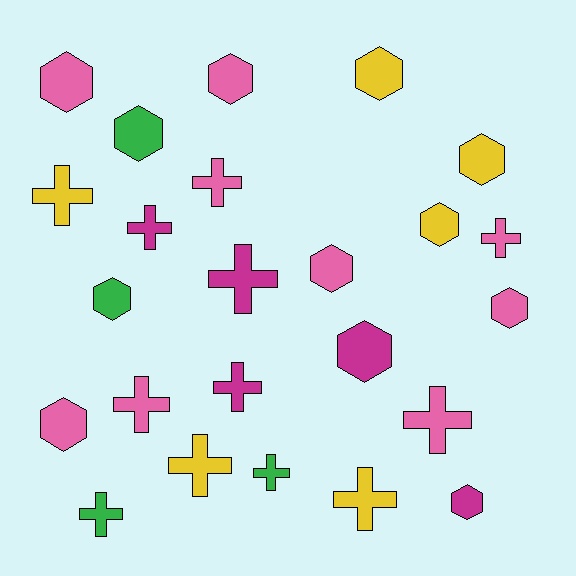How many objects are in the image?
There are 24 objects.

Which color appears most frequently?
Pink, with 9 objects.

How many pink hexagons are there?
There are 5 pink hexagons.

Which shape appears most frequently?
Hexagon, with 12 objects.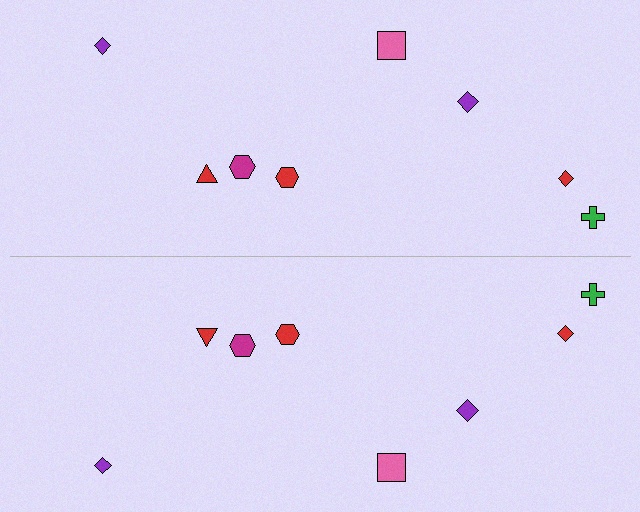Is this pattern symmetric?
Yes, this pattern has bilateral (reflection) symmetry.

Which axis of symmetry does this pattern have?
The pattern has a horizontal axis of symmetry running through the center of the image.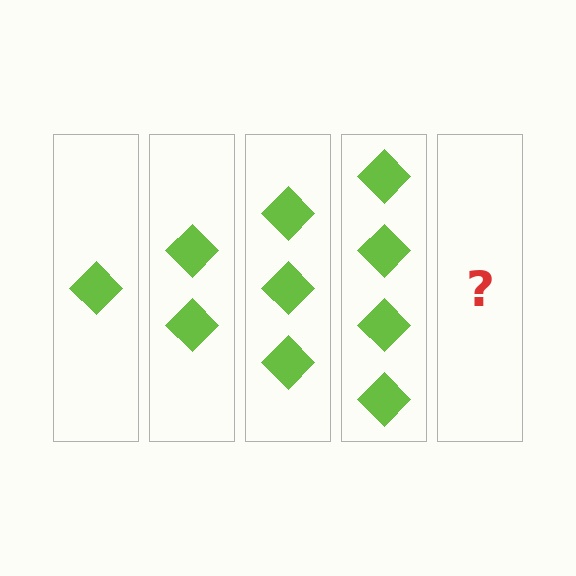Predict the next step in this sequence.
The next step is 5 diamonds.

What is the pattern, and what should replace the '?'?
The pattern is that each step adds one more diamond. The '?' should be 5 diamonds.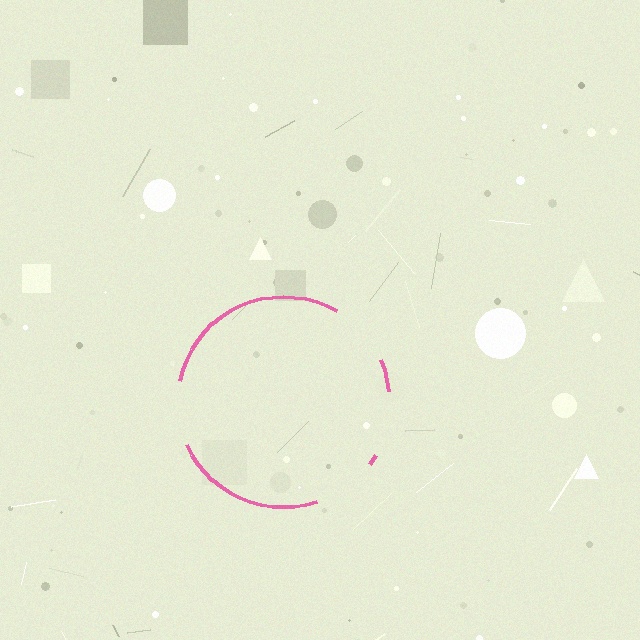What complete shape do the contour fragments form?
The contour fragments form a circle.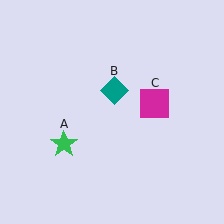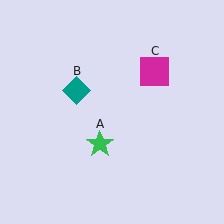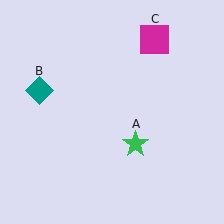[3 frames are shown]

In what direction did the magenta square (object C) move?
The magenta square (object C) moved up.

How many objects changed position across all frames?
3 objects changed position: green star (object A), teal diamond (object B), magenta square (object C).